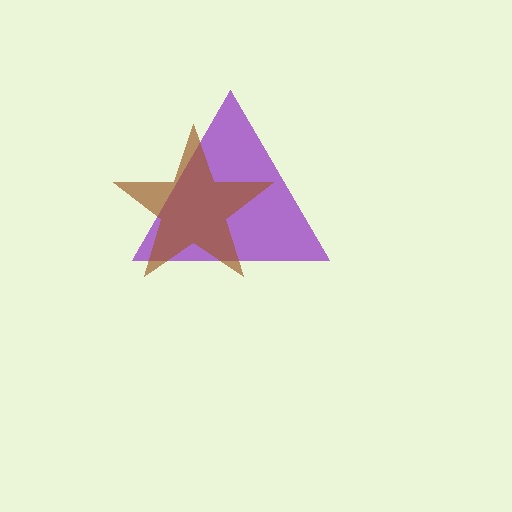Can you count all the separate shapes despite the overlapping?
Yes, there are 2 separate shapes.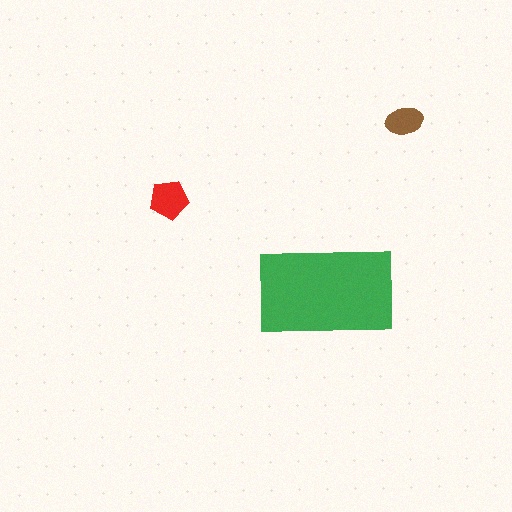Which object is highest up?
The brown ellipse is topmost.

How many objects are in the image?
There are 3 objects in the image.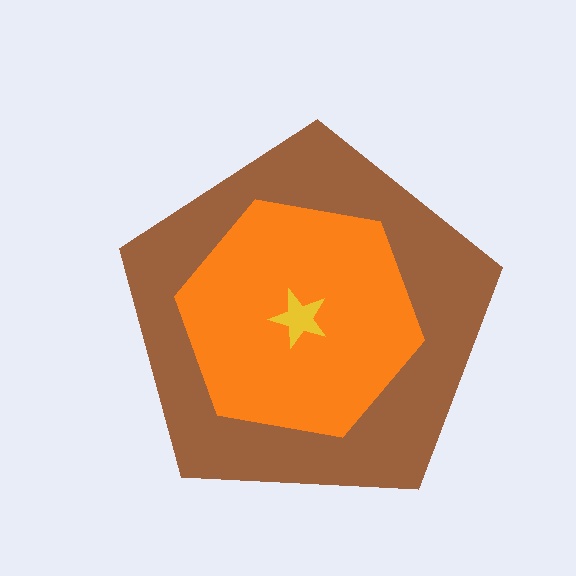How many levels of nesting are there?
3.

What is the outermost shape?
The brown pentagon.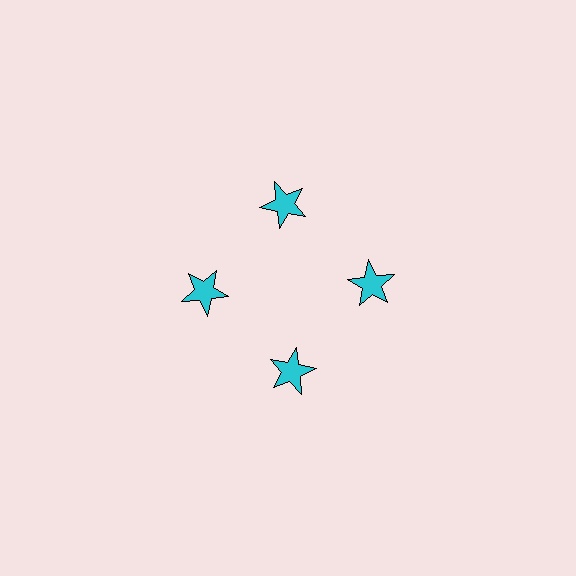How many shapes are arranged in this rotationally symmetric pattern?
There are 4 shapes, arranged in 4 groups of 1.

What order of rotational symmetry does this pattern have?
This pattern has 4-fold rotational symmetry.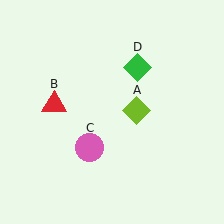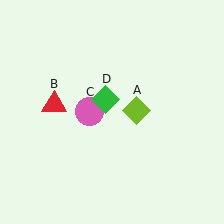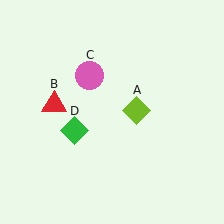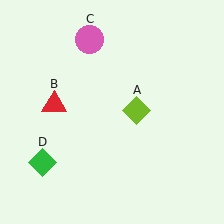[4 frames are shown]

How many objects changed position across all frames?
2 objects changed position: pink circle (object C), green diamond (object D).